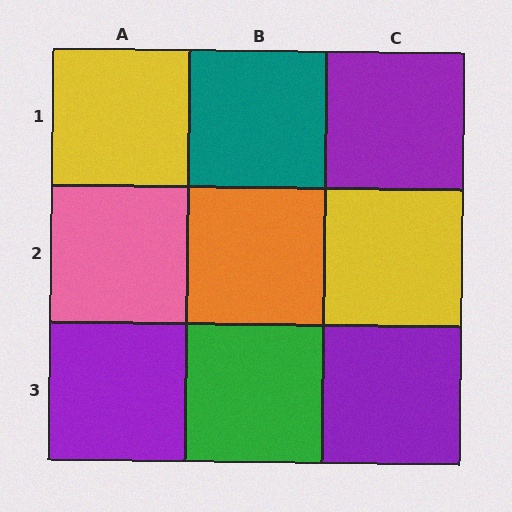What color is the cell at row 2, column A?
Pink.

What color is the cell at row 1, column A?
Yellow.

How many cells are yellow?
2 cells are yellow.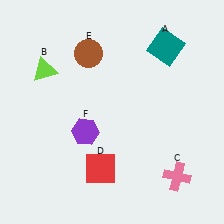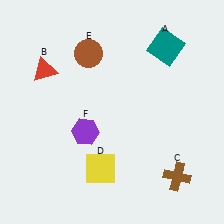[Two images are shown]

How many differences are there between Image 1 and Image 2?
There are 3 differences between the two images.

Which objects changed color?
B changed from lime to red. C changed from pink to brown. D changed from red to yellow.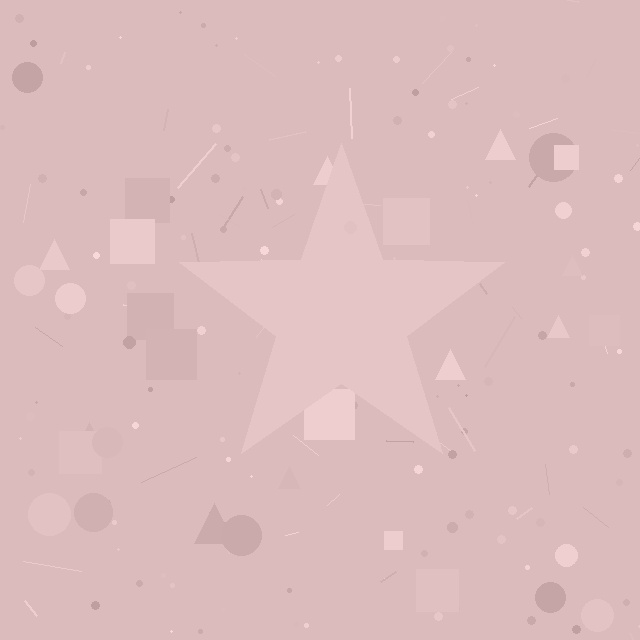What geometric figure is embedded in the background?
A star is embedded in the background.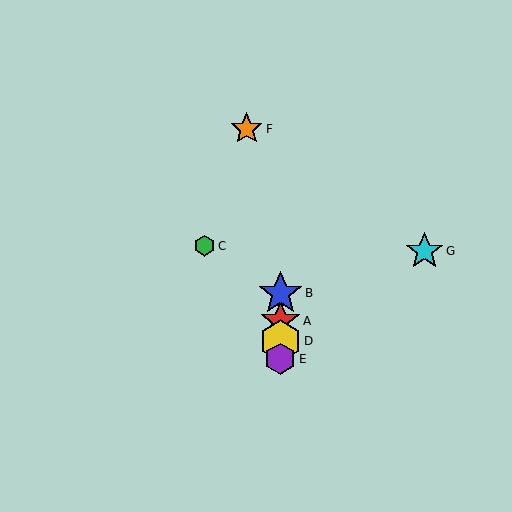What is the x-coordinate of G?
Object G is at x≈425.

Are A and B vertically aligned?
Yes, both are at x≈280.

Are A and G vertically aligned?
No, A is at x≈280 and G is at x≈425.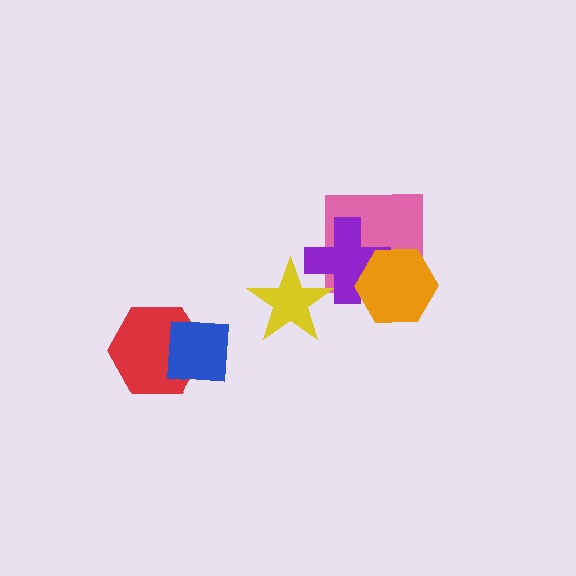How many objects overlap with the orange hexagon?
2 objects overlap with the orange hexagon.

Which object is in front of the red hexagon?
The blue square is in front of the red hexagon.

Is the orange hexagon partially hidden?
No, no other shape covers it.